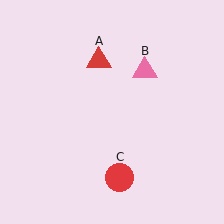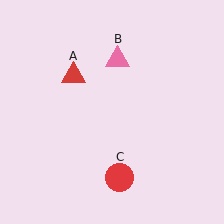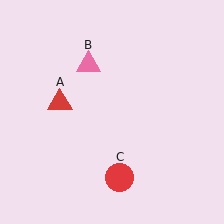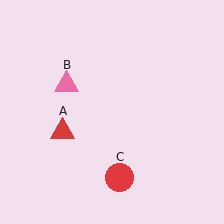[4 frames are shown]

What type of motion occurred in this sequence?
The red triangle (object A), pink triangle (object B) rotated counterclockwise around the center of the scene.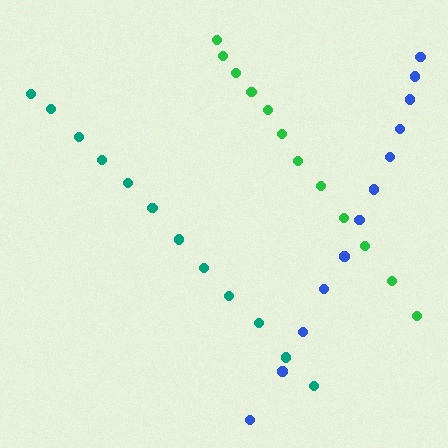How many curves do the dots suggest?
There are 3 distinct paths.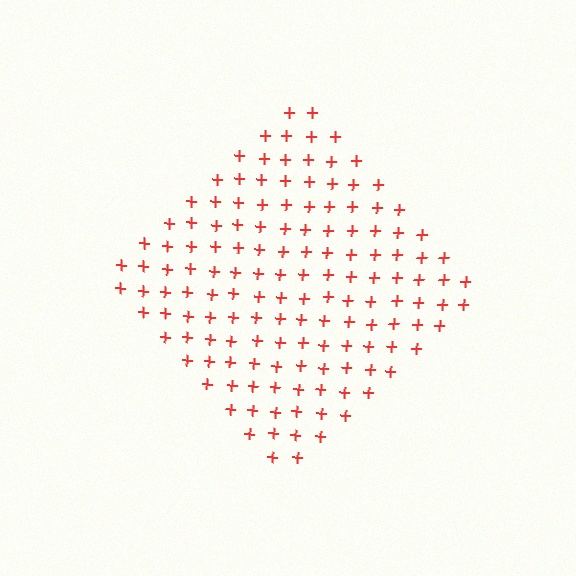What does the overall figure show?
The overall figure shows a diamond.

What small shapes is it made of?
It is made of small plus signs.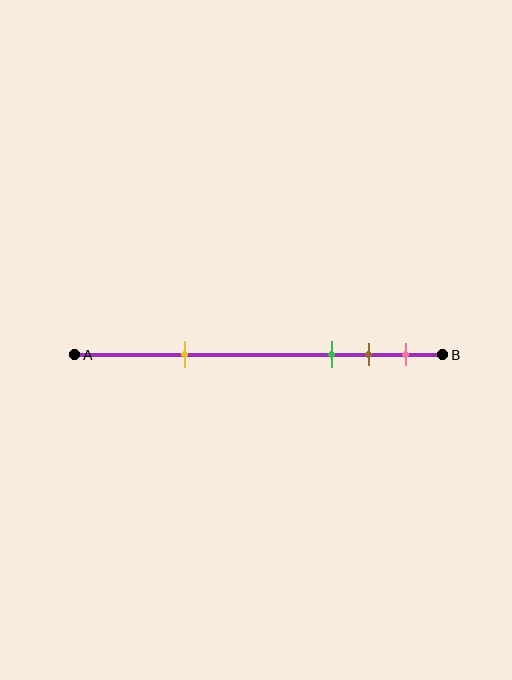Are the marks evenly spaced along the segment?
No, the marks are not evenly spaced.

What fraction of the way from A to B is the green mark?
The green mark is approximately 70% (0.7) of the way from A to B.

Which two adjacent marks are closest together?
The brown and pink marks are the closest adjacent pair.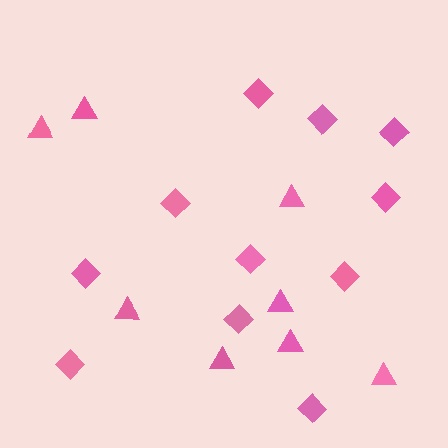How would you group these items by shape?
There are 2 groups: one group of diamonds (11) and one group of triangles (8).